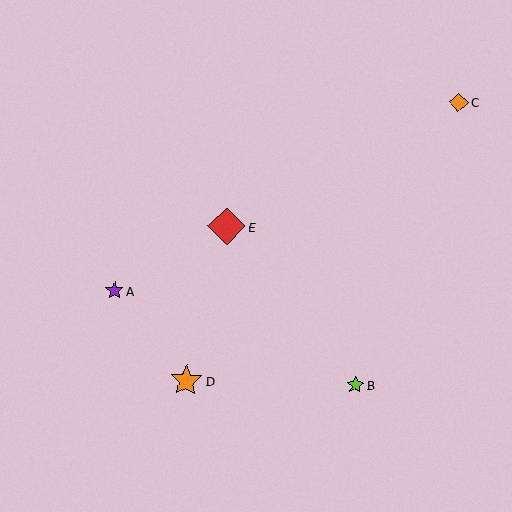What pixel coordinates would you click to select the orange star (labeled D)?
Click at (186, 381) to select the orange star D.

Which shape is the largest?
The red diamond (labeled E) is the largest.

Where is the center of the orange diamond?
The center of the orange diamond is at (459, 102).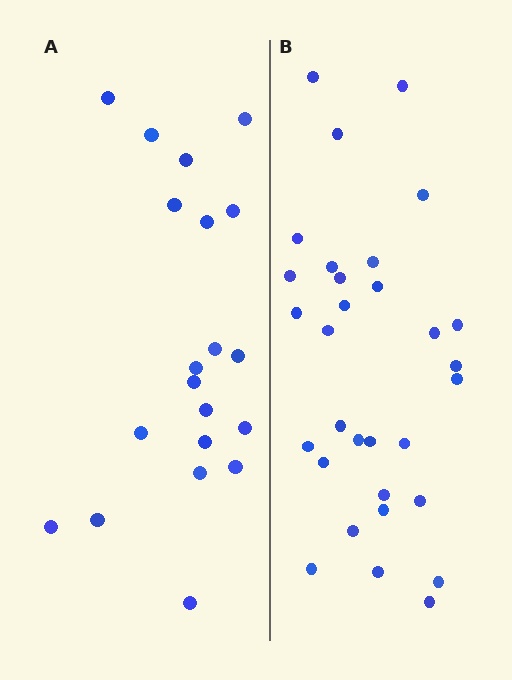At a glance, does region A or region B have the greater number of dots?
Region B (the right region) has more dots.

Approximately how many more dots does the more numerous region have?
Region B has roughly 12 or so more dots than region A.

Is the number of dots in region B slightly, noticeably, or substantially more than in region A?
Region B has substantially more. The ratio is roughly 1.6 to 1.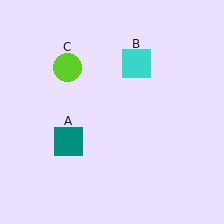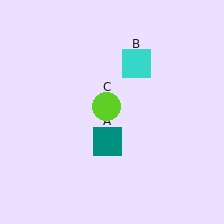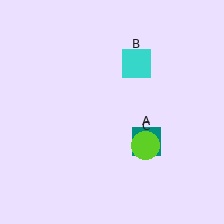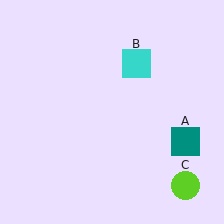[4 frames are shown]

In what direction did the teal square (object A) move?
The teal square (object A) moved right.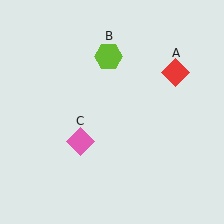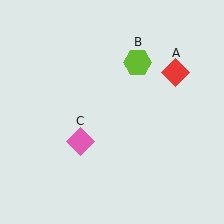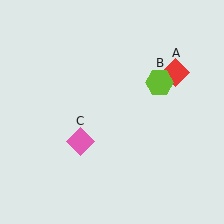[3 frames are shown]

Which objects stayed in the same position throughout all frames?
Red diamond (object A) and pink diamond (object C) remained stationary.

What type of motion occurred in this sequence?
The lime hexagon (object B) rotated clockwise around the center of the scene.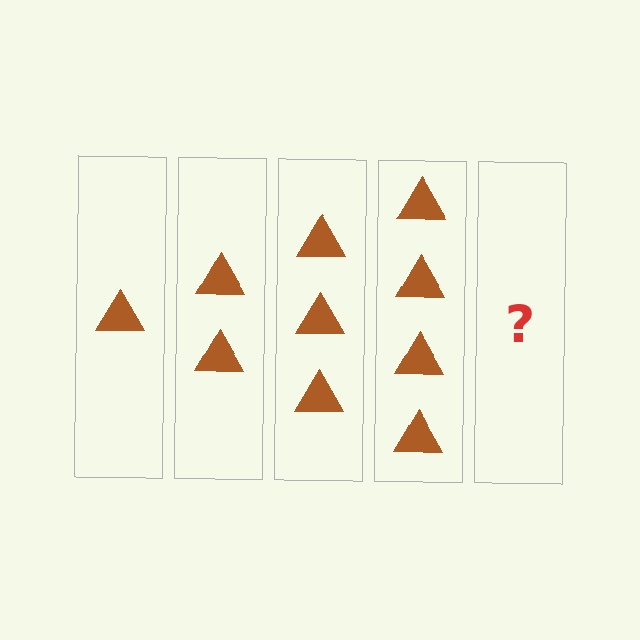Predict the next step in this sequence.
The next step is 5 triangles.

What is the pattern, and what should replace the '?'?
The pattern is that each step adds one more triangle. The '?' should be 5 triangles.